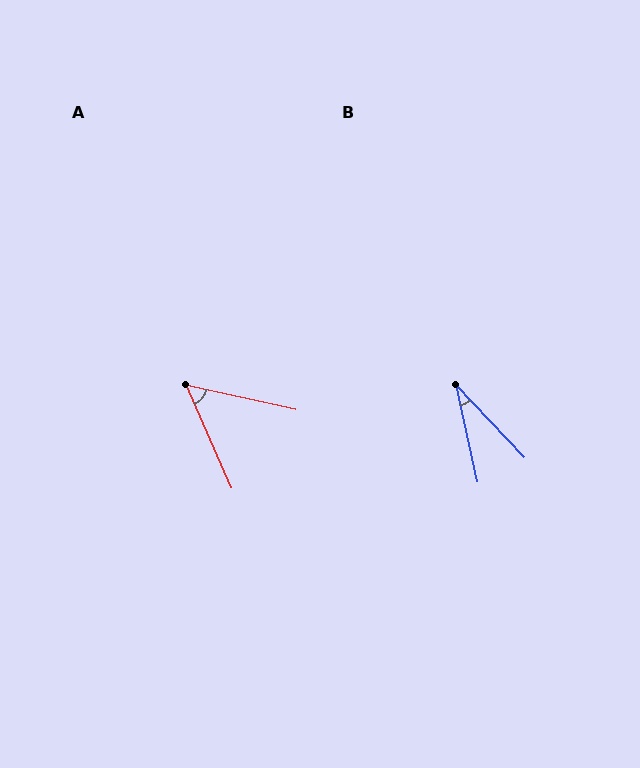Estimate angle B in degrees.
Approximately 31 degrees.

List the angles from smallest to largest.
B (31°), A (54°).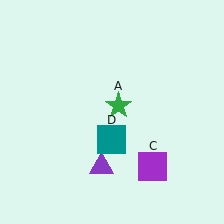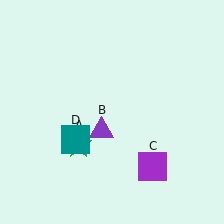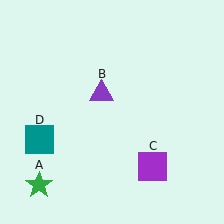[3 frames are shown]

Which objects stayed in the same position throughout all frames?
Purple square (object C) remained stationary.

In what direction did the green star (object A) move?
The green star (object A) moved down and to the left.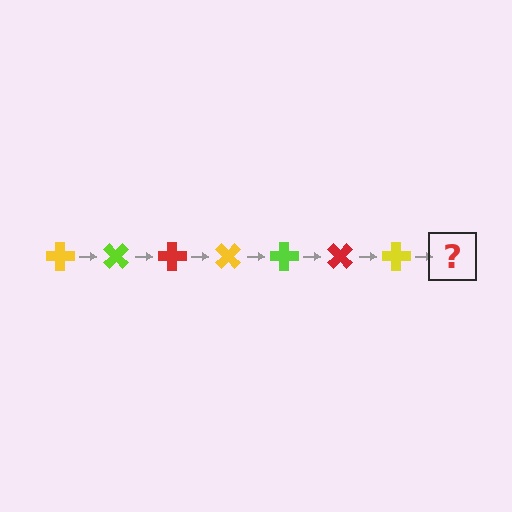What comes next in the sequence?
The next element should be a lime cross, rotated 315 degrees from the start.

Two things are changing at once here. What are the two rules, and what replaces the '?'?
The two rules are that it rotates 45 degrees each step and the color cycles through yellow, lime, and red. The '?' should be a lime cross, rotated 315 degrees from the start.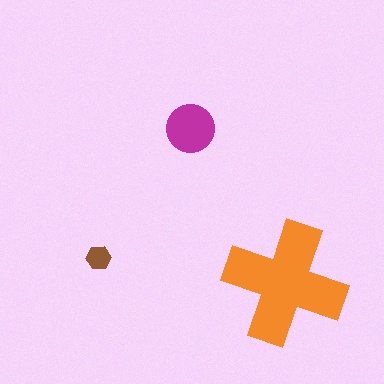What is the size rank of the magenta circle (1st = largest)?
2nd.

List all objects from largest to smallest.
The orange cross, the magenta circle, the brown hexagon.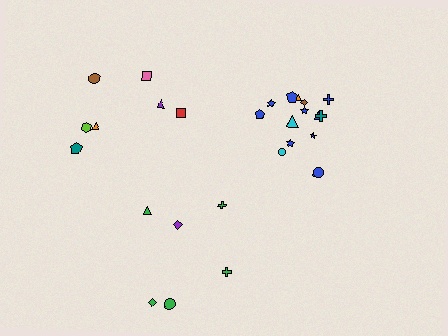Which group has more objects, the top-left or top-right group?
The top-right group.